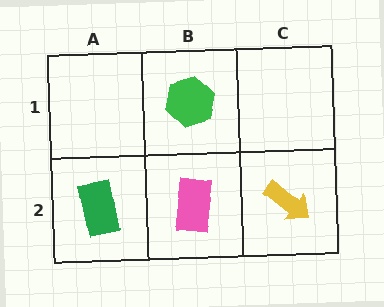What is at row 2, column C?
A yellow arrow.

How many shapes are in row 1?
1 shape.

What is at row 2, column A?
A green rectangle.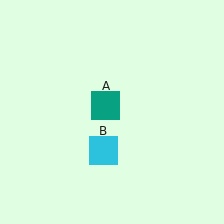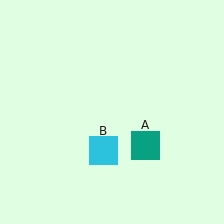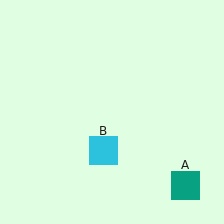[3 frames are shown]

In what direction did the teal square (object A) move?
The teal square (object A) moved down and to the right.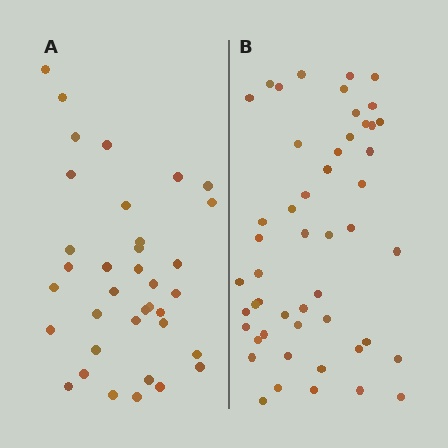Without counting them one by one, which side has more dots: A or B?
Region B (the right region) has more dots.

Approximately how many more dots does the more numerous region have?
Region B has approximately 15 more dots than region A.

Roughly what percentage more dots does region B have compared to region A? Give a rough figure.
About 40% more.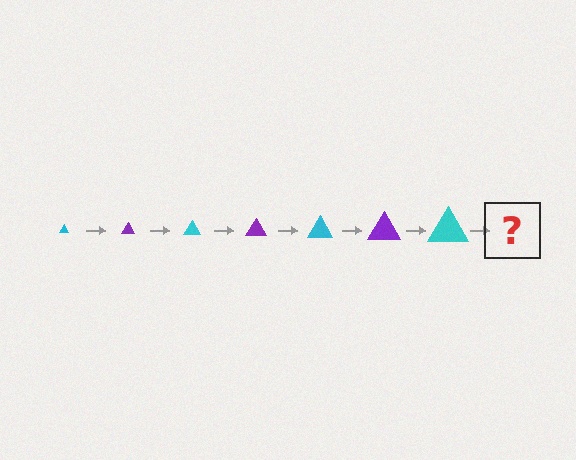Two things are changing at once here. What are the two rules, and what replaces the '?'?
The two rules are that the triangle grows larger each step and the color cycles through cyan and purple. The '?' should be a purple triangle, larger than the previous one.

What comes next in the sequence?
The next element should be a purple triangle, larger than the previous one.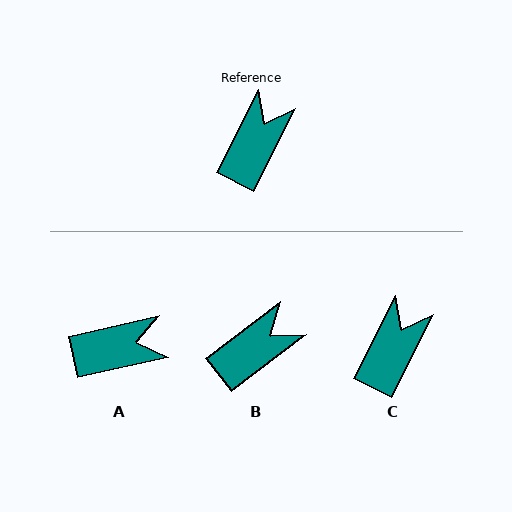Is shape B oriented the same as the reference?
No, it is off by about 26 degrees.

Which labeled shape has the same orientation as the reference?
C.